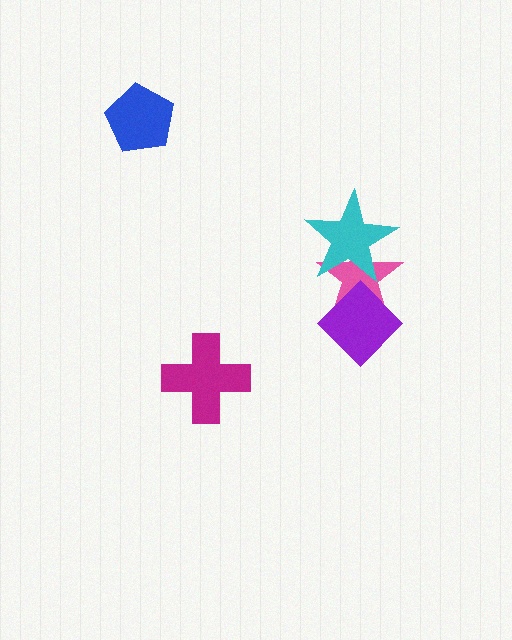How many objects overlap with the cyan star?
1 object overlaps with the cyan star.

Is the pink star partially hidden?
Yes, it is partially covered by another shape.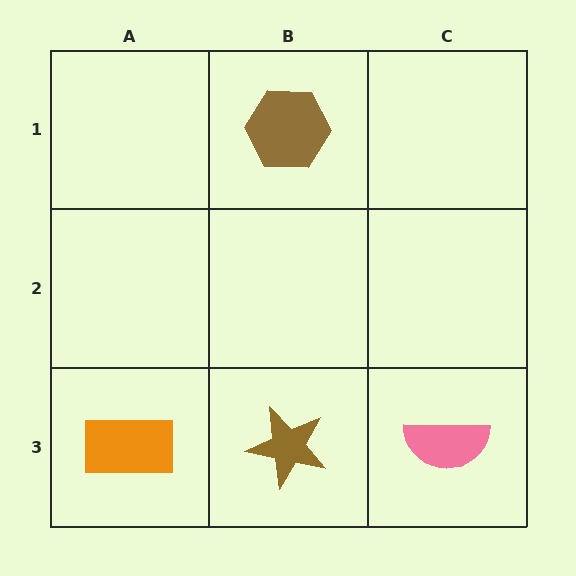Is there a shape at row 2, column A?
No, that cell is empty.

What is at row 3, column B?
A brown star.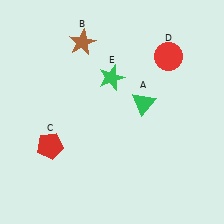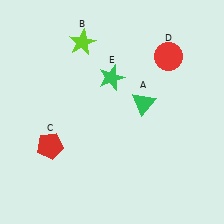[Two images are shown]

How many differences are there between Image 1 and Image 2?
There is 1 difference between the two images.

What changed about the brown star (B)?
In Image 1, B is brown. In Image 2, it changed to lime.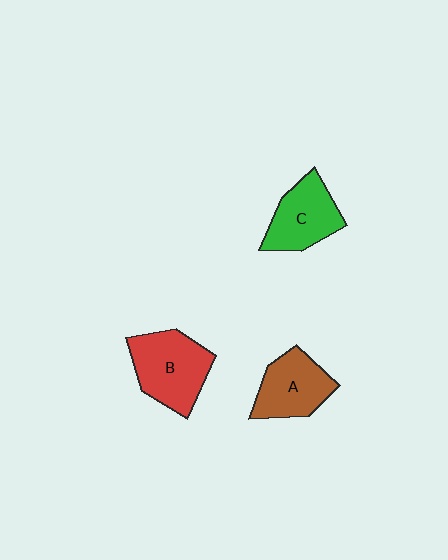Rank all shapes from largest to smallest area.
From largest to smallest: B (red), C (green), A (brown).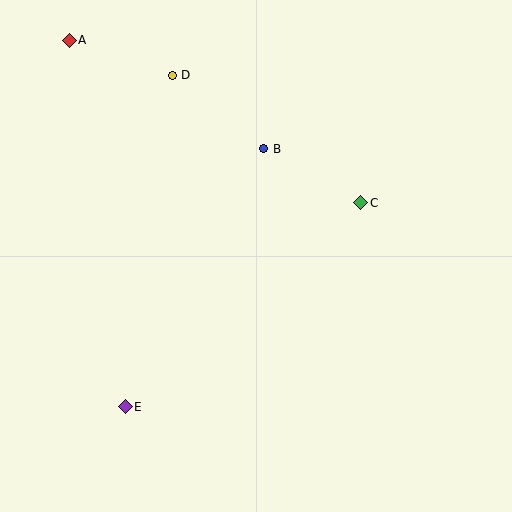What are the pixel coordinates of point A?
Point A is at (69, 40).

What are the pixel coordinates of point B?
Point B is at (264, 149).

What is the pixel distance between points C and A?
The distance between C and A is 334 pixels.